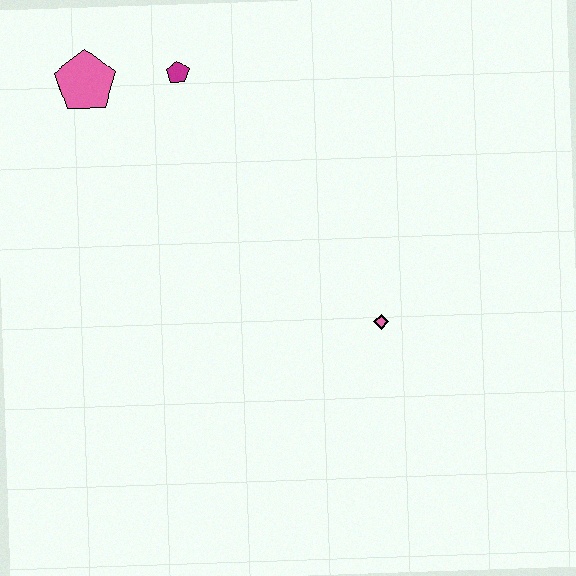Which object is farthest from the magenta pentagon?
The pink diamond is farthest from the magenta pentagon.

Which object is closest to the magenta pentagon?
The pink pentagon is closest to the magenta pentagon.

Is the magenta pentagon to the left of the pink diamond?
Yes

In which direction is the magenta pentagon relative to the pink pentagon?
The magenta pentagon is to the right of the pink pentagon.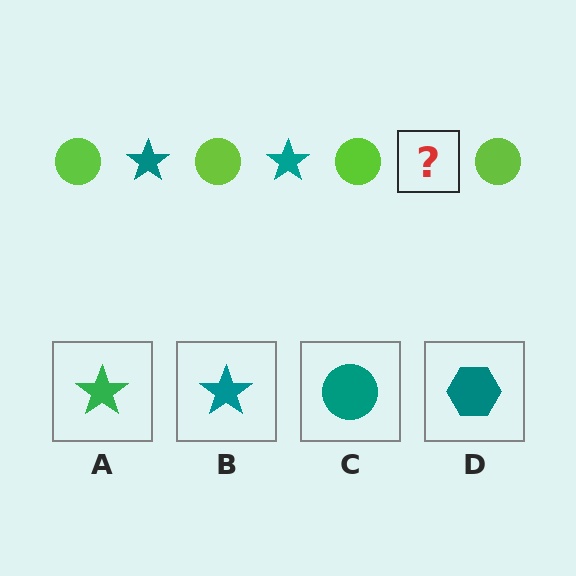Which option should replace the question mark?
Option B.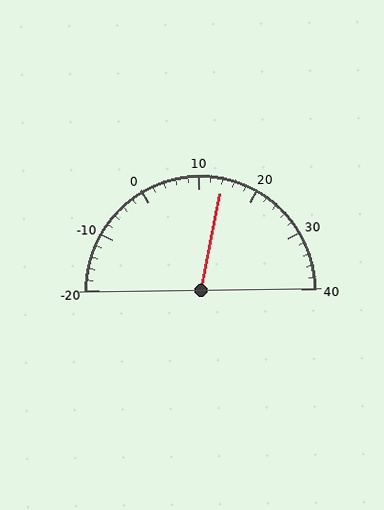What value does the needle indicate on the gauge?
The needle indicates approximately 14.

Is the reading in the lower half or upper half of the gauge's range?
The reading is in the upper half of the range (-20 to 40).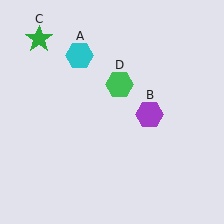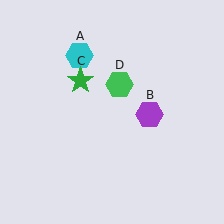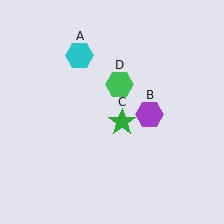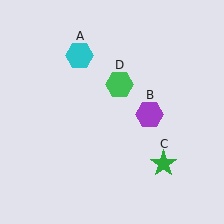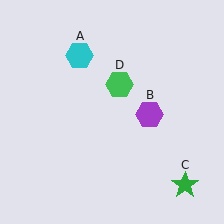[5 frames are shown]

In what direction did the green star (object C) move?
The green star (object C) moved down and to the right.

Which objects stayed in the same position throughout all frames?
Cyan hexagon (object A) and purple hexagon (object B) and green hexagon (object D) remained stationary.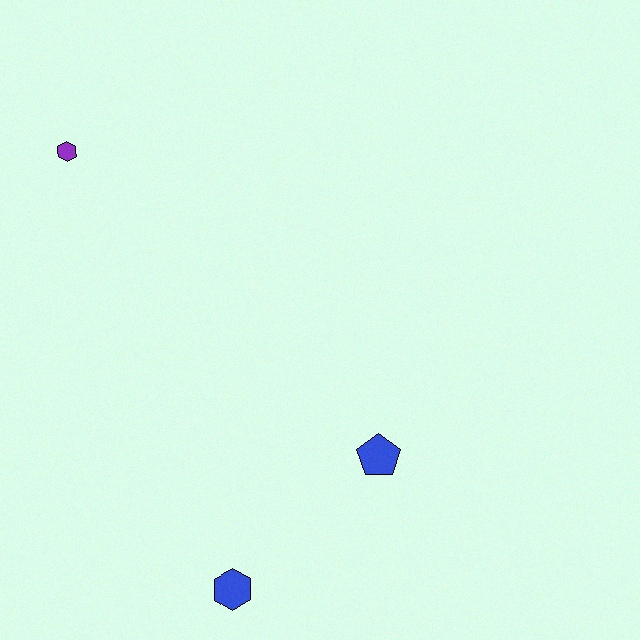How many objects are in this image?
There are 3 objects.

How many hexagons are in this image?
There are 2 hexagons.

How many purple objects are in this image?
There is 1 purple object.